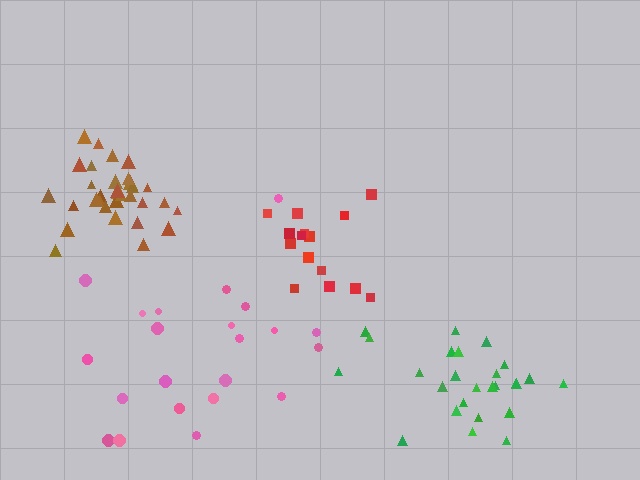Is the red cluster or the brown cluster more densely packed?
Brown.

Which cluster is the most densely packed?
Brown.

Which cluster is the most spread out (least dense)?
Pink.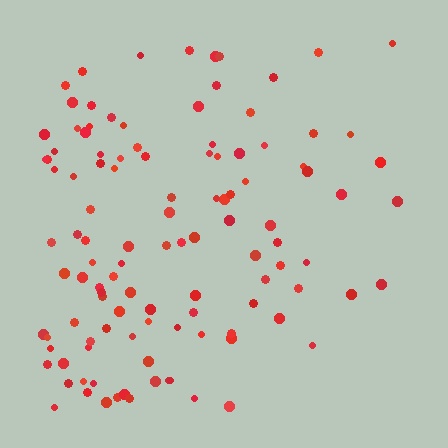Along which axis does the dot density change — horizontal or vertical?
Horizontal.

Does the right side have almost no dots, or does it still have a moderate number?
Still a moderate number, just noticeably fewer than the left.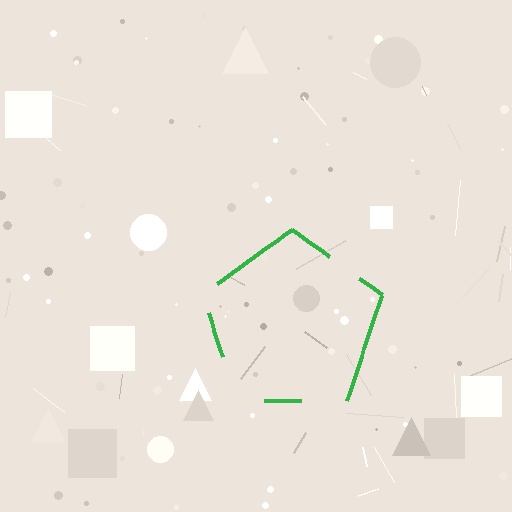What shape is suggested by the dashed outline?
The dashed outline suggests a pentagon.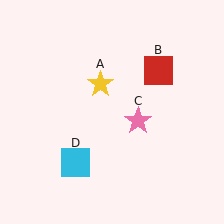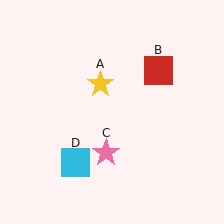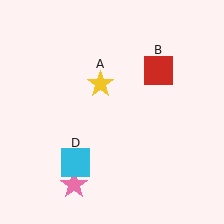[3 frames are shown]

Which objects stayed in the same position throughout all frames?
Yellow star (object A) and red square (object B) and cyan square (object D) remained stationary.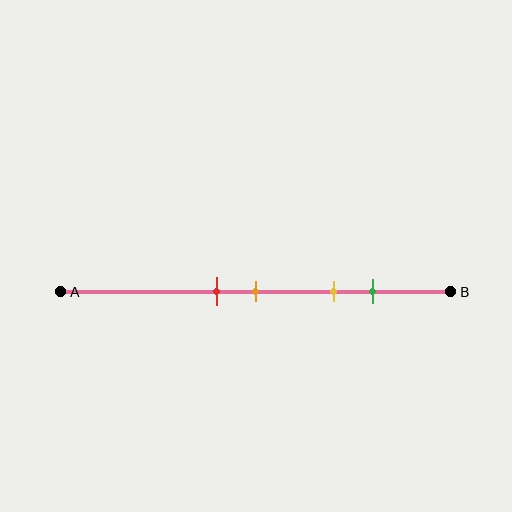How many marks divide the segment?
There are 4 marks dividing the segment.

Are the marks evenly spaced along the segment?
No, the marks are not evenly spaced.